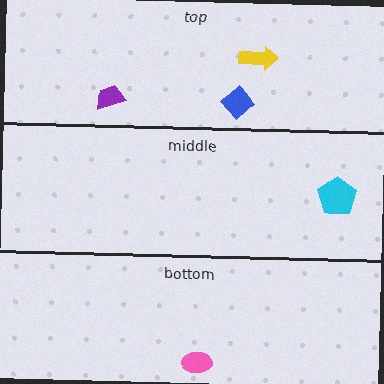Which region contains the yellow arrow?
The top region.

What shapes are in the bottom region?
The pink ellipse.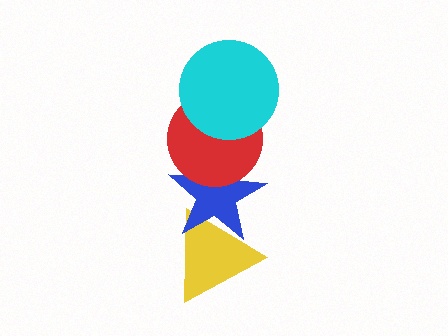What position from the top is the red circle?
The red circle is 2nd from the top.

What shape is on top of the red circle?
The cyan circle is on top of the red circle.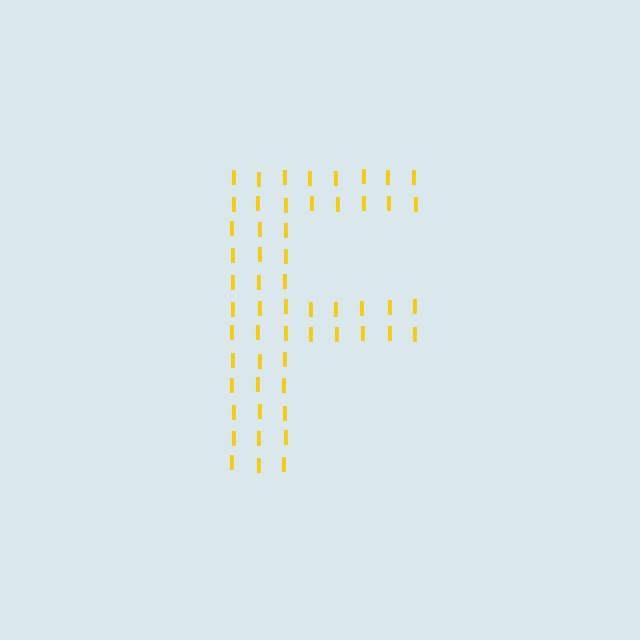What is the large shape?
The large shape is the letter F.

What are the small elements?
The small elements are letter I's.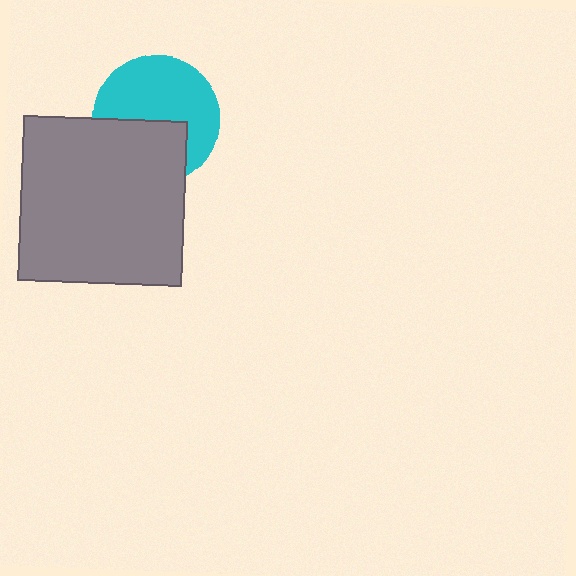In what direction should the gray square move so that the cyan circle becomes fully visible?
The gray square should move down. That is the shortest direction to clear the overlap and leave the cyan circle fully visible.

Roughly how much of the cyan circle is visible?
About half of it is visible (roughly 61%).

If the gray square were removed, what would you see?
You would see the complete cyan circle.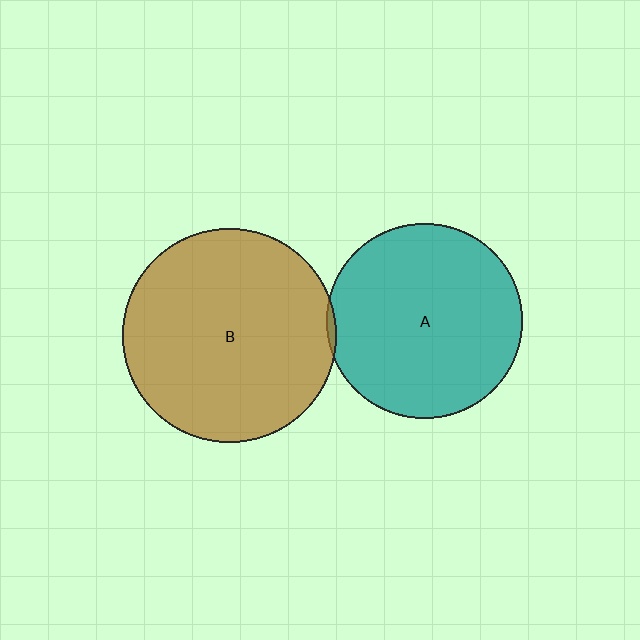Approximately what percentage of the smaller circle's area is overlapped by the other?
Approximately 5%.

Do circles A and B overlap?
Yes.